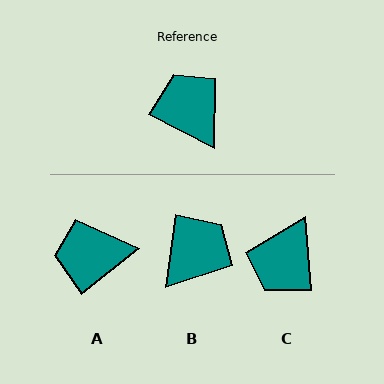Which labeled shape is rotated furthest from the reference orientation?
C, about 122 degrees away.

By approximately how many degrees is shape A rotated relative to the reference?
Approximately 66 degrees counter-clockwise.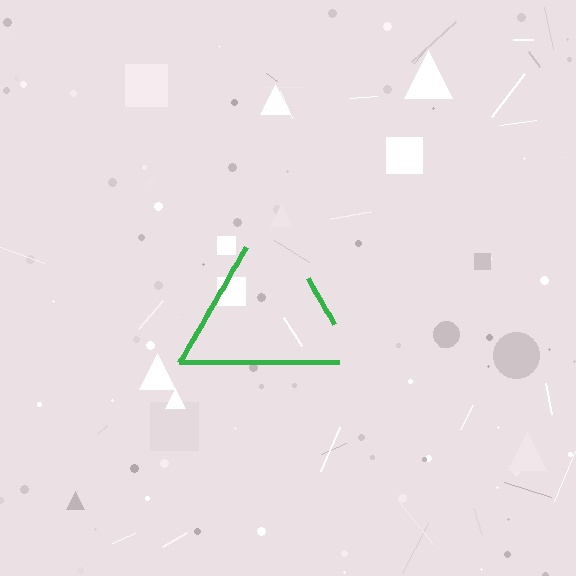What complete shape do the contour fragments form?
The contour fragments form a triangle.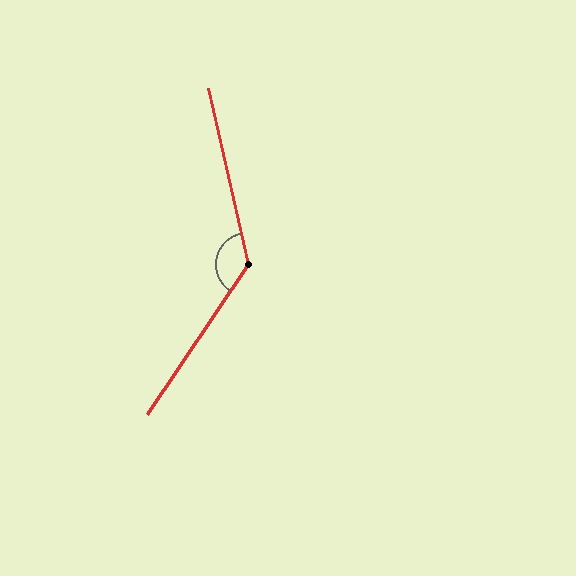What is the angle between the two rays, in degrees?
Approximately 133 degrees.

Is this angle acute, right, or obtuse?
It is obtuse.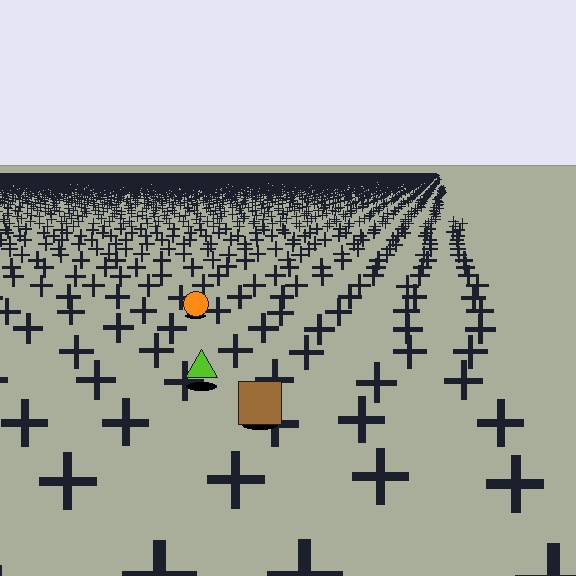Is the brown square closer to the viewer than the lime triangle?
Yes. The brown square is closer — you can tell from the texture gradient: the ground texture is coarser near it.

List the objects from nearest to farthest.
From nearest to farthest: the brown square, the lime triangle, the orange circle.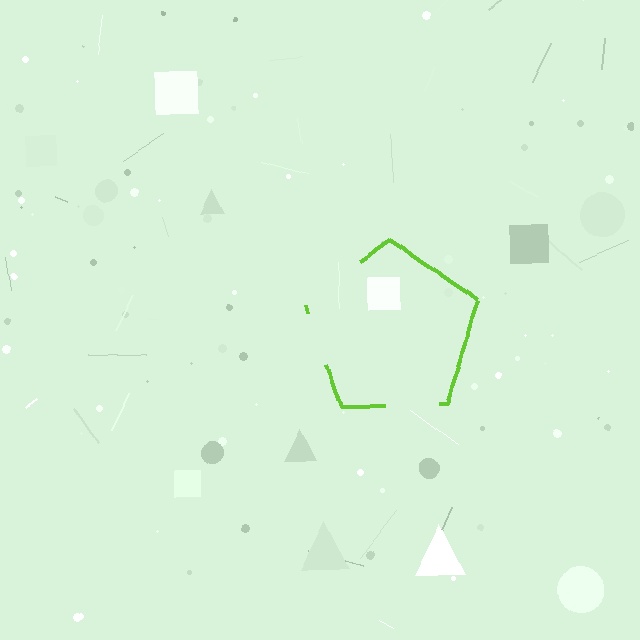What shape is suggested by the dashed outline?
The dashed outline suggests a pentagon.